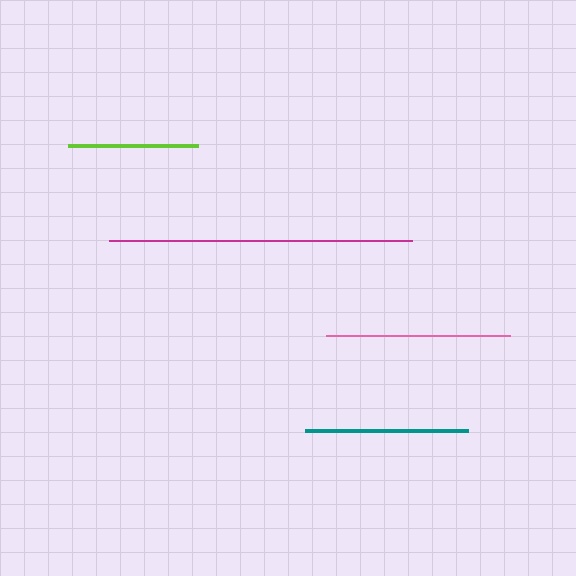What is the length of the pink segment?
The pink segment is approximately 184 pixels long.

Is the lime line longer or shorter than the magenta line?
The magenta line is longer than the lime line.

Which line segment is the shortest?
The lime line is the shortest at approximately 130 pixels.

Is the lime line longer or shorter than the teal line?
The teal line is longer than the lime line.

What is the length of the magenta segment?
The magenta segment is approximately 303 pixels long.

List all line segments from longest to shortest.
From longest to shortest: magenta, pink, teal, lime.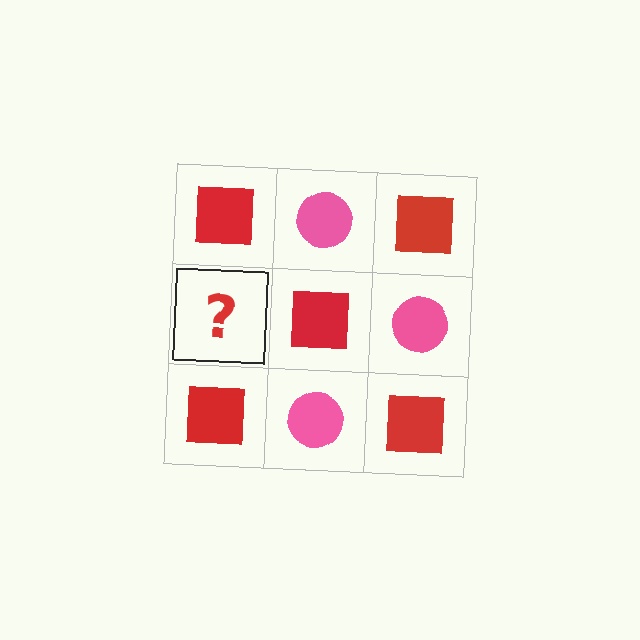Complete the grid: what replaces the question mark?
The question mark should be replaced with a pink circle.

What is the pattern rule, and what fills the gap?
The rule is that it alternates red square and pink circle in a checkerboard pattern. The gap should be filled with a pink circle.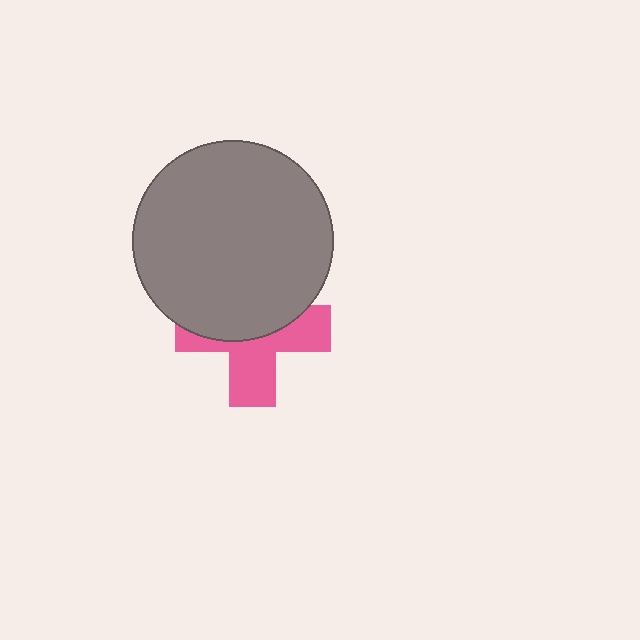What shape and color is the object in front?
The object in front is a gray circle.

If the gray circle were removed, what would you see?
You would see the complete pink cross.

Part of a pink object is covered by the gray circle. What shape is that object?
It is a cross.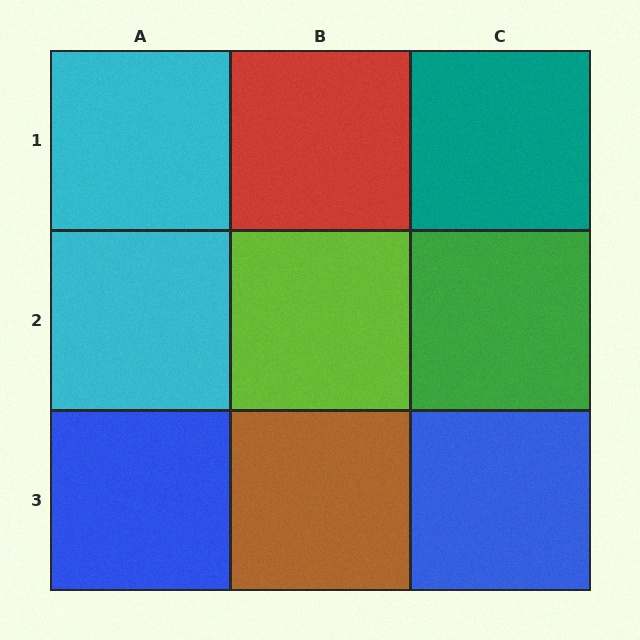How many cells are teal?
1 cell is teal.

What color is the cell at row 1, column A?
Cyan.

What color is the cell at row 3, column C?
Blue.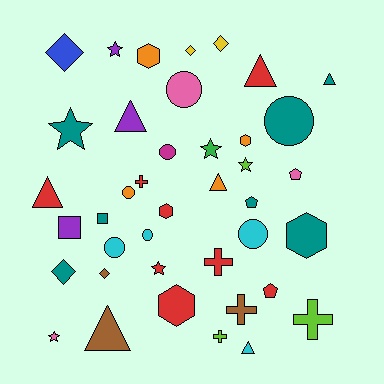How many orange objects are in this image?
There are 4 orange objects.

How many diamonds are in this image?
There are 5 diamonds.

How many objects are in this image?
There are 40 objects.